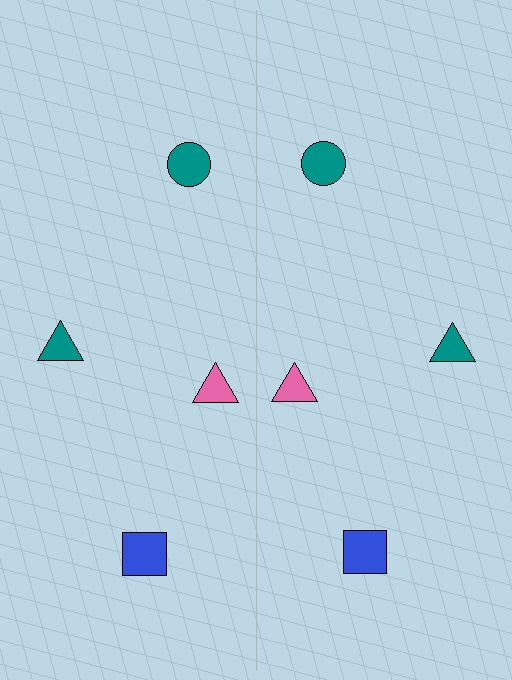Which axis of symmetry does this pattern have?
The pattern has a vertical axis of symmetry running through the center of the image.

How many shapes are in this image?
There are 8 shapes in this image.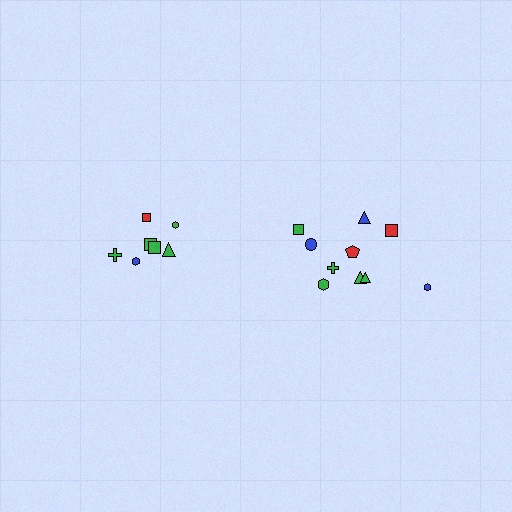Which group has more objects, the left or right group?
The right group.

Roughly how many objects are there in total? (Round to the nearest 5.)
Roughly 15 objects in total.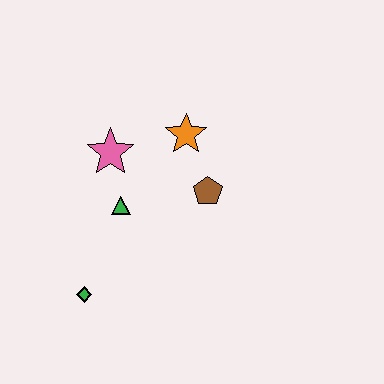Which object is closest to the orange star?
The brown pentagon is closest to the orange star.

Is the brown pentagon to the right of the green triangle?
Yes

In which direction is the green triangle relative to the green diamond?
The green triangle is above the green diamond.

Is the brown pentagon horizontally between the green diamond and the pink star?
No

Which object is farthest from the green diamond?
The orange star is farthest from the green diamond.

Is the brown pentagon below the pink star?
Yes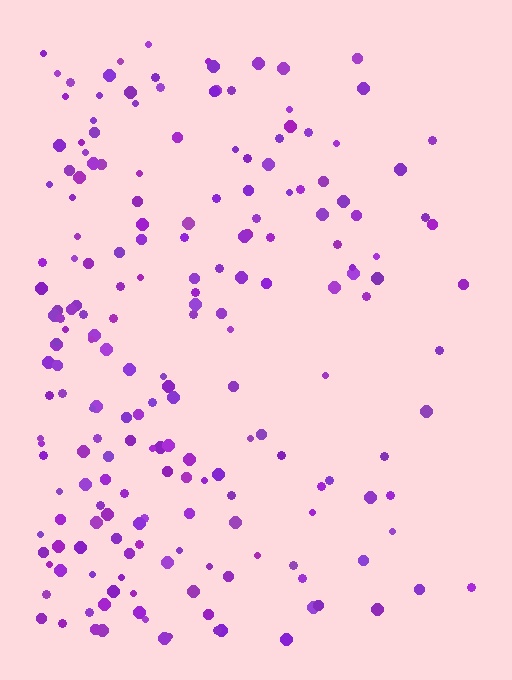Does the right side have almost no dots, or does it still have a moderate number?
Still a moderate number, just noticeably fewer than the left.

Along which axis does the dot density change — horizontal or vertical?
Horizontal.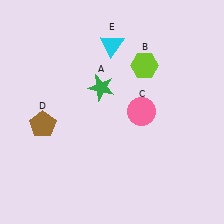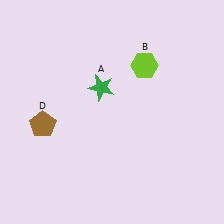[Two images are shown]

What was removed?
The cyan triangle (E), the pink circle (C) were removed in Image 2.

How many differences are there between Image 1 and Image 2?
There are 2 differences between the two images.